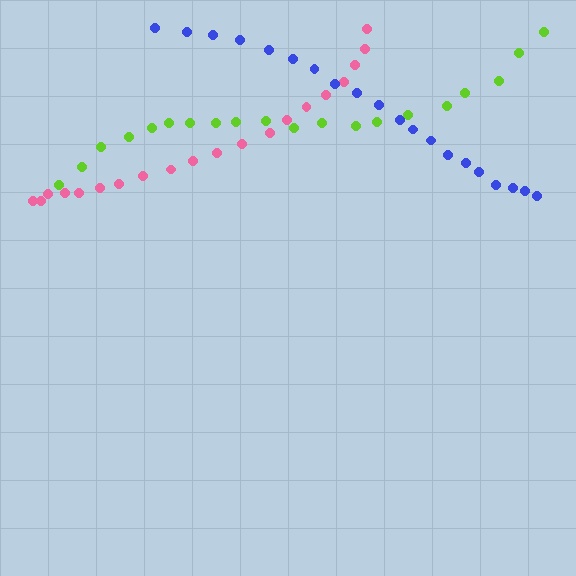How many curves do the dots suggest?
There are 3 distinct paths.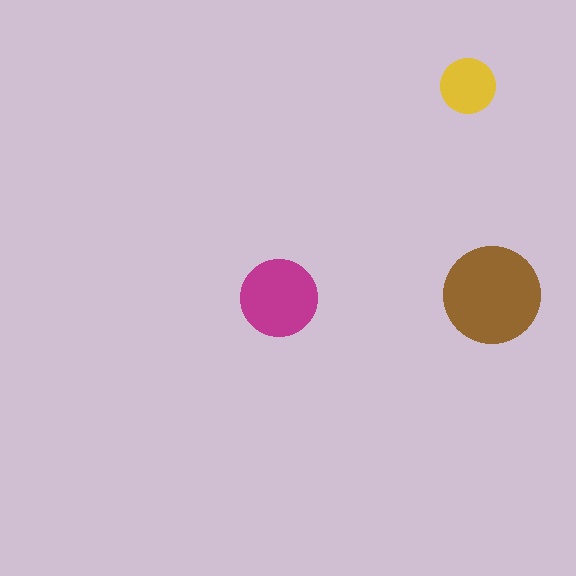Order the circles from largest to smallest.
the brown one, the magenta one, the yellow one.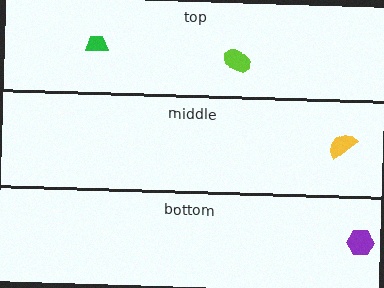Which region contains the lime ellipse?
The top region.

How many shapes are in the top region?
2.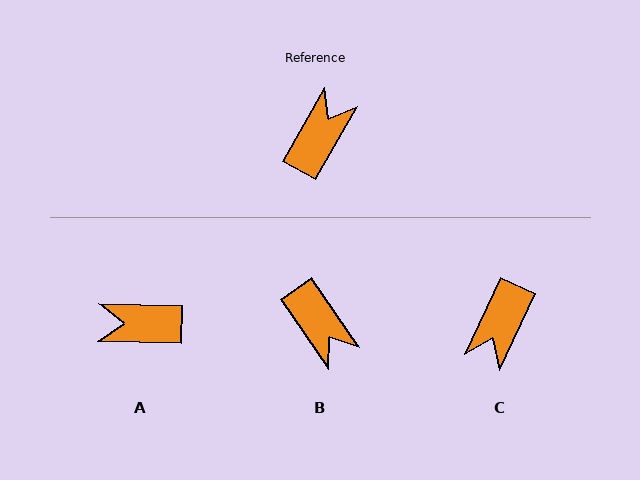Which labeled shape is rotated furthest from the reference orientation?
C, about 175 degrees away.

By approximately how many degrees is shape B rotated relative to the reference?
Approximately 116 degrees clockwise.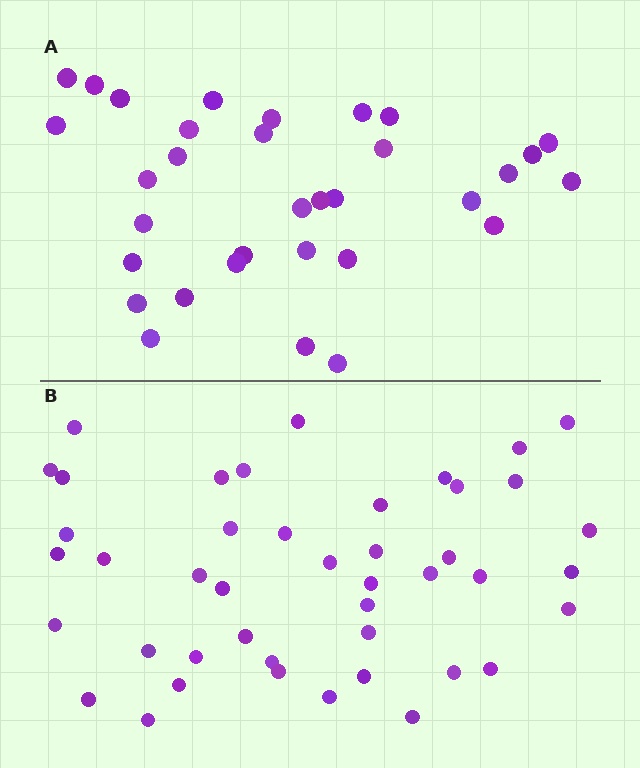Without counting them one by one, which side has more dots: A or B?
Region B (the bottom region) has more dots.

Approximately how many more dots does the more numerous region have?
Region B has roughly 12 or so more dots than region A.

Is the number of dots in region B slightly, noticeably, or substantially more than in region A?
Region B has noticeably more, but not dramatically so. The ratio is roughly 1.3 to 1.